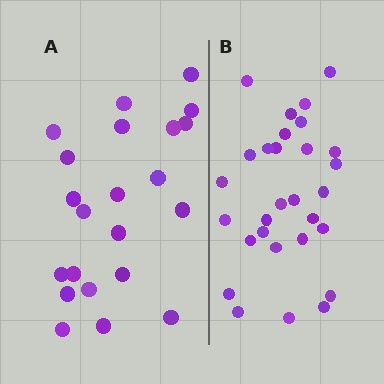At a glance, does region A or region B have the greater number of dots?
Region B (the right region) has more dots.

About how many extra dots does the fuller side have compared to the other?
Region B has roughly 8 or so more dots than region A.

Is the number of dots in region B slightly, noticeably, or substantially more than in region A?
Region B has noticeably more, but not dramatically so. The ratio is roughly 1.3 to 1.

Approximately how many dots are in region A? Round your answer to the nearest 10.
About 20 dots. (The exact count is 22, which rounds to 20.)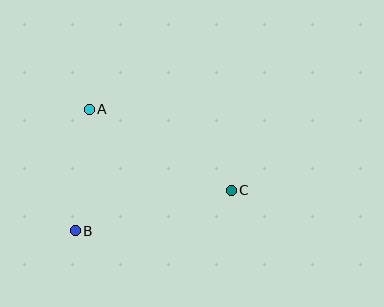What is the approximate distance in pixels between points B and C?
The distance between B and C is approximately 161 pixels.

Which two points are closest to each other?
Points A and B are closest to each other.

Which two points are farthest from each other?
Points A and C are farthest from each other.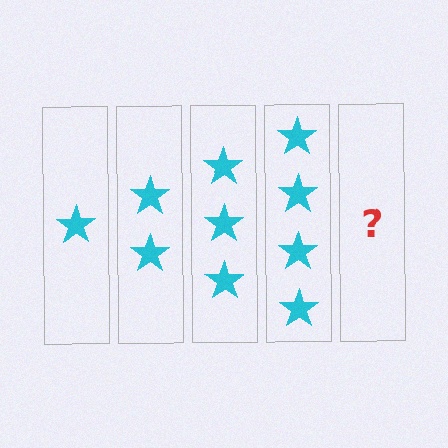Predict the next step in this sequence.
The next step is 5 stars.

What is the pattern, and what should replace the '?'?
The pattern is that each step adds one more star. The '?' should be 5 stars.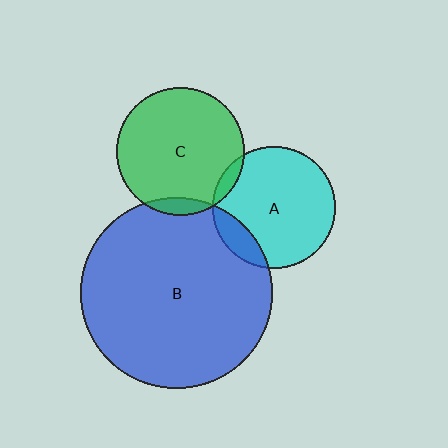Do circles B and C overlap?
Yes.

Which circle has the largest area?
Circle B (blue).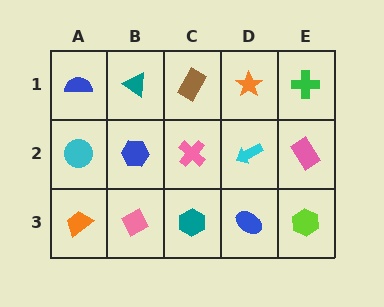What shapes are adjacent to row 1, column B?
A blue hexagon (row 2, column B), a blue semicircle (row 1, column A), a brown rectangle (row 1, column C).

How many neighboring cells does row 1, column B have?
3.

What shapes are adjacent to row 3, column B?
A blue hexagon (row 2, column B), an orange trapezoid (row 3, column A), a teal hexagon (row 3, column C).